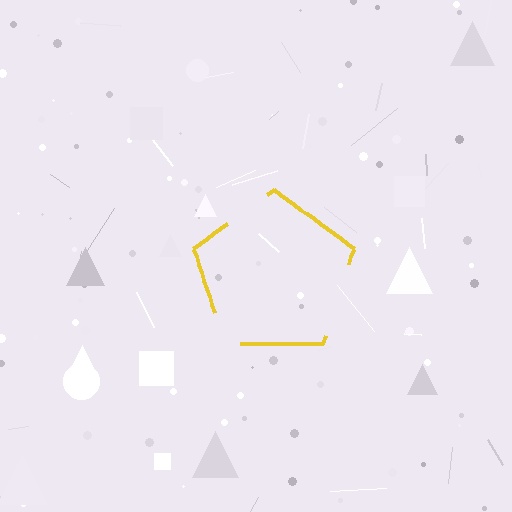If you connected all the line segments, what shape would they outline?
They would outline a pentagon.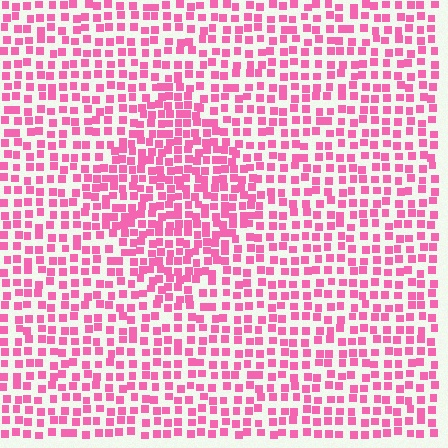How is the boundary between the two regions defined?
The boundary is defined by a change in element density (approximately 1.6x ratio). All elements are the same color, size, and shape.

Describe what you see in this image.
The image contains small pink elements arranged at two different densities. A diamond-shaped region is visible where the elements are more densely packed than the surrounding area.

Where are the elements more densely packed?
The elements are more densely packed inside the diamond boundary.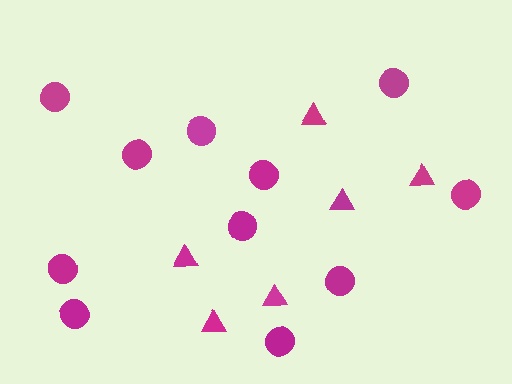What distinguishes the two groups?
There are 2 groups: one group of triangles (6) and one group of circles (11).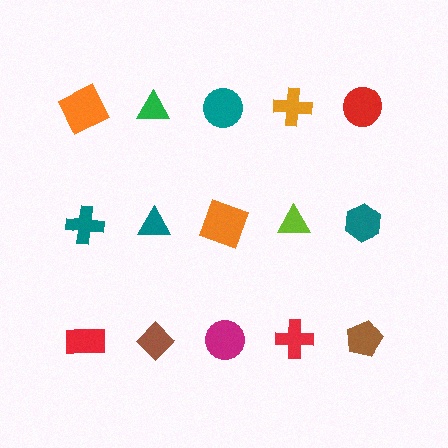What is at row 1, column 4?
An orange cross.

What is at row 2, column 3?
An orange square.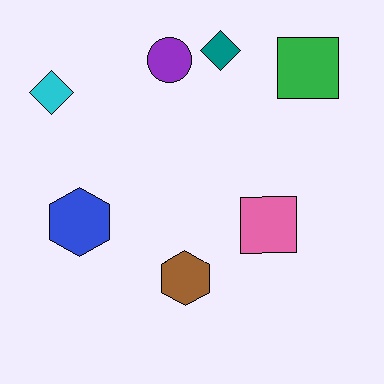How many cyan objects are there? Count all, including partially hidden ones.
There is 1 cyan object.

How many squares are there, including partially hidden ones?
There are 2 squares.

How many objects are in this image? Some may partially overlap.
There are 7 objects.